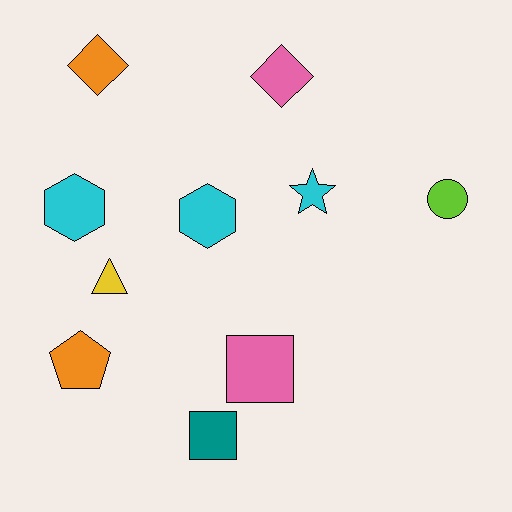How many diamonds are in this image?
There are 2 diamonds.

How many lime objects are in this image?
There is 1 lime object.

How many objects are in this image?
There are 10 objects.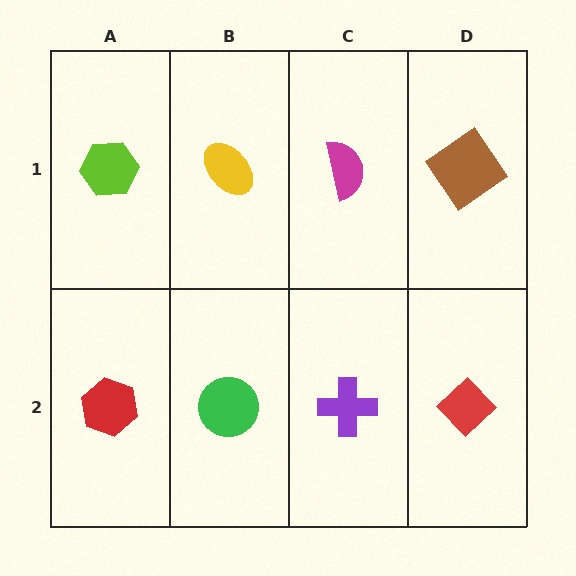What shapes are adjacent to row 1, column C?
A purple cross (row 2, column C), a yellow ellipse (row 1, column B), a brown diamond (row 1, column D).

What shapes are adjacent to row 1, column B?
A green circle (row 2, column B), a lime hexagon (row 1, column A), a magenta semicircle (row 1, column C).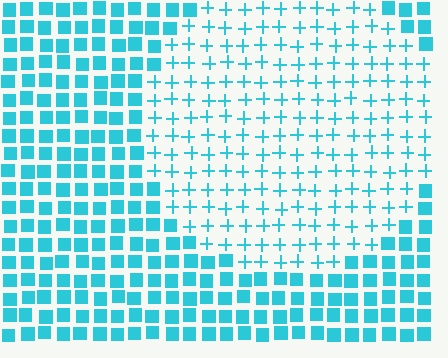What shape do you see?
I see a circle.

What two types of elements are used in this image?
The image uses plus signs inside the circle region and squares outside it.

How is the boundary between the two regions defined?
The boundary is defined by a change in element shape: plus signs inside vs. squares outside. All elements share the same color and spacing.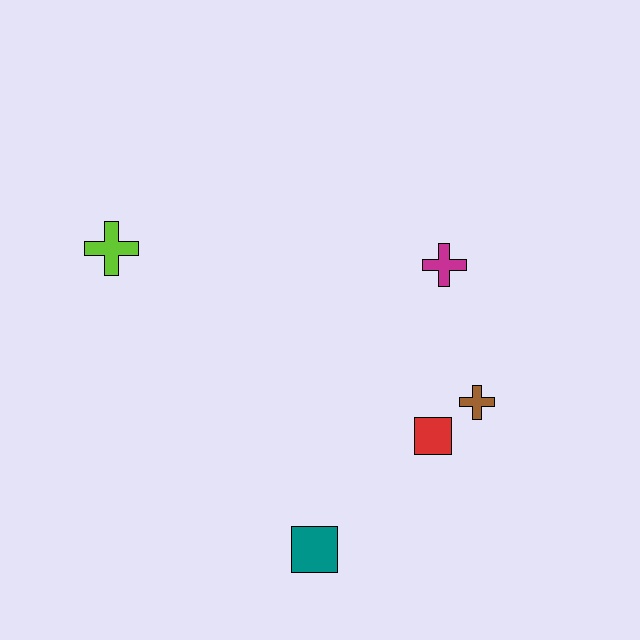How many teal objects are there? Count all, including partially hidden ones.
There is 1 teal object.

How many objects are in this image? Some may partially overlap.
There are 5 objects.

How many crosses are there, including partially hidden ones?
There are 3 crosses.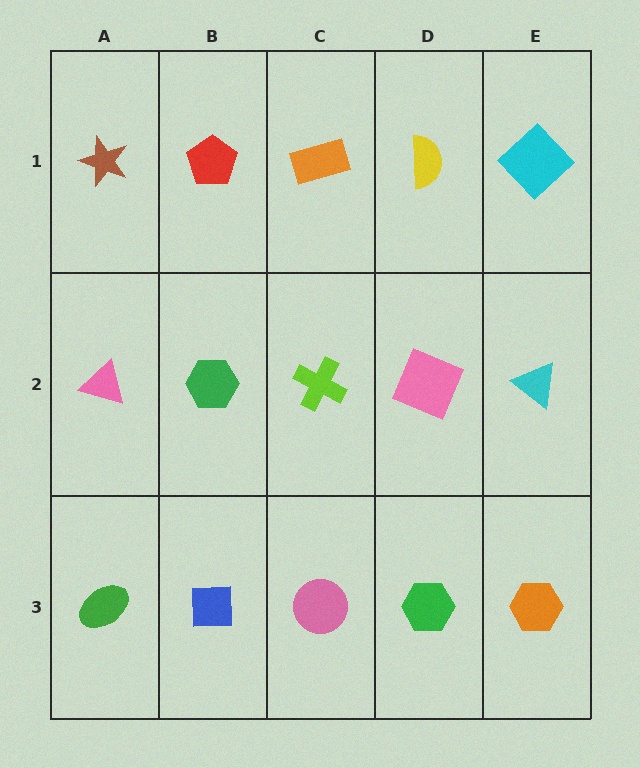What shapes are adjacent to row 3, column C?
A lime cross (row 2, column C), a blue square (row 3, column B), a green hexagon (row 3, column D).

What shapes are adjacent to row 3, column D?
A pink square (row 2, column D), a pink circle (row 3, column C), an orange hexagon (row 3, column E).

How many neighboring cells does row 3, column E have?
2.